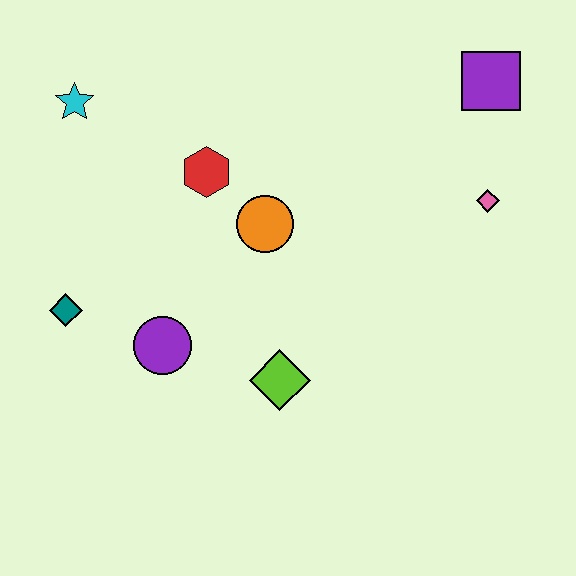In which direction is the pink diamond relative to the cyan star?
The pink diamond is to the right of the cyan star.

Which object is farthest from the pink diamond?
The teal diamond is farthest from the pink diamond.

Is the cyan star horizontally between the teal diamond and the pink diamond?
Yes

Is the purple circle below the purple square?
Yes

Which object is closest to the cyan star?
The red hexagon is closest to the cyan star.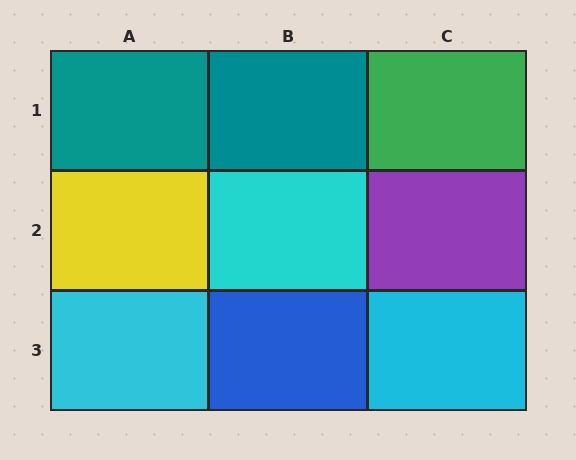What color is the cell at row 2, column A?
Yellow.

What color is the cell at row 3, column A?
Cyan.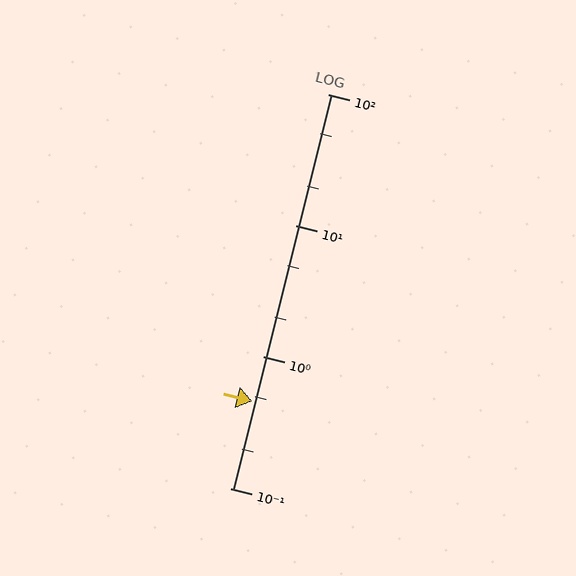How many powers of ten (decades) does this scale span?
The scale spans 3 decades, from 0.1 to 100.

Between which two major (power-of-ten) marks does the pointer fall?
The pointer is between 0.1 and 1.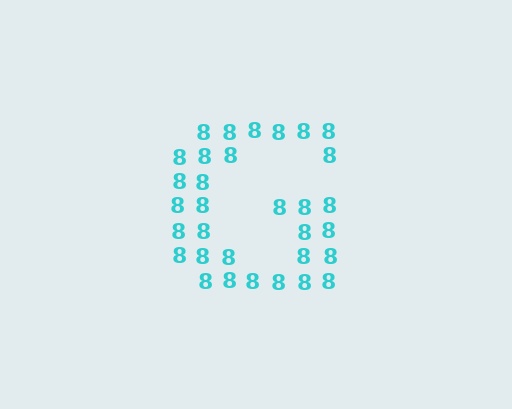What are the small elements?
The small elements are digit 8's.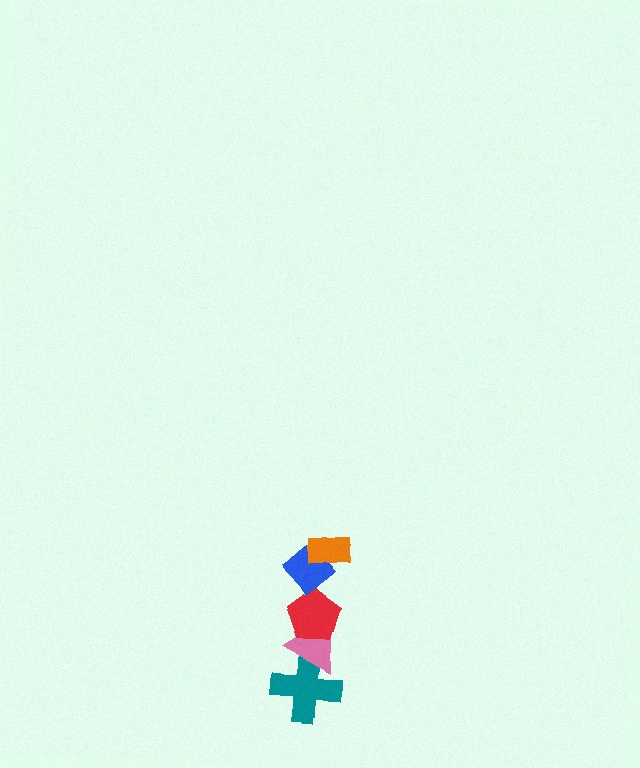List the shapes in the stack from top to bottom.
From top to bottom: the orange rectangle, the blue diamond, the red pentagon, the pink triangle, the teal cross.